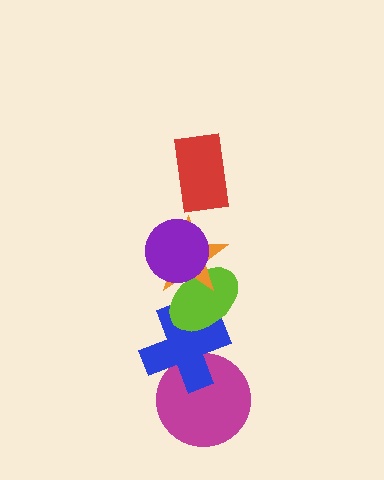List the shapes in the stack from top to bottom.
From top to bottom: the red rectangle, the purple circle, the orange star, the lime ellipse, the blue cross, the magenta circle.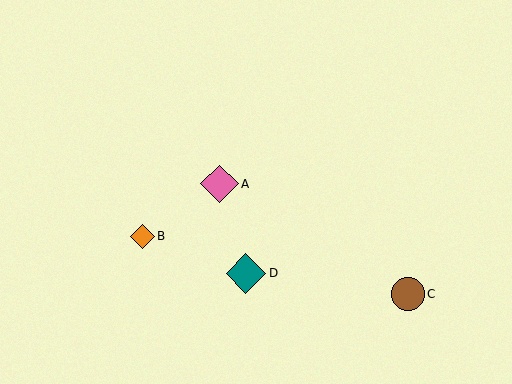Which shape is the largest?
The teal diamond (labeled D) is the largest.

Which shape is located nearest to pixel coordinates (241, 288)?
The teal diamond (labeled D) at (246, 274) is nearest to that location.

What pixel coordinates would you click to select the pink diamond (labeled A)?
Click at (219, 184) to select the pink diamond A.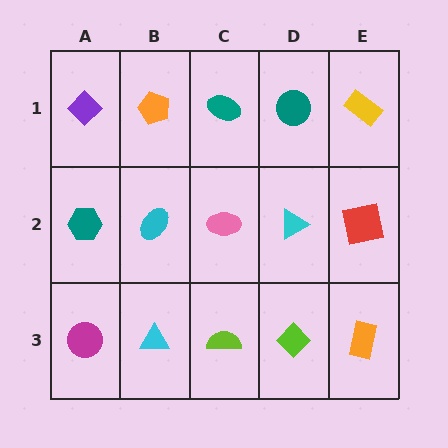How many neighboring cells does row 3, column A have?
2.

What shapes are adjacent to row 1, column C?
A pink ellipse (row 2, column C), an orange pentagon (row 1, column B), a teal circle (row 1, column D).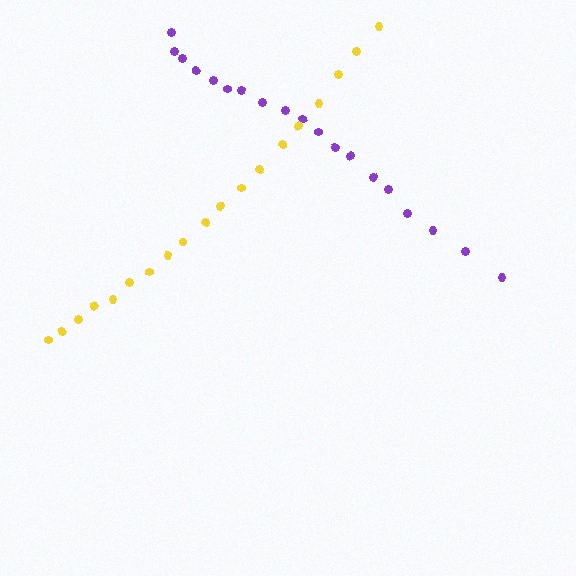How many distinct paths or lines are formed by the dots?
There are 2 distinct paths.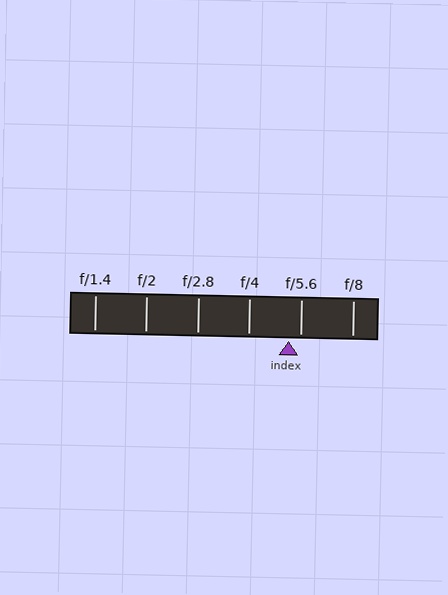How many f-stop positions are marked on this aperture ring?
There are 6 f-stop positions marked.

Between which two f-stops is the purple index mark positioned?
The index mark is between f/4 and f/5.6.